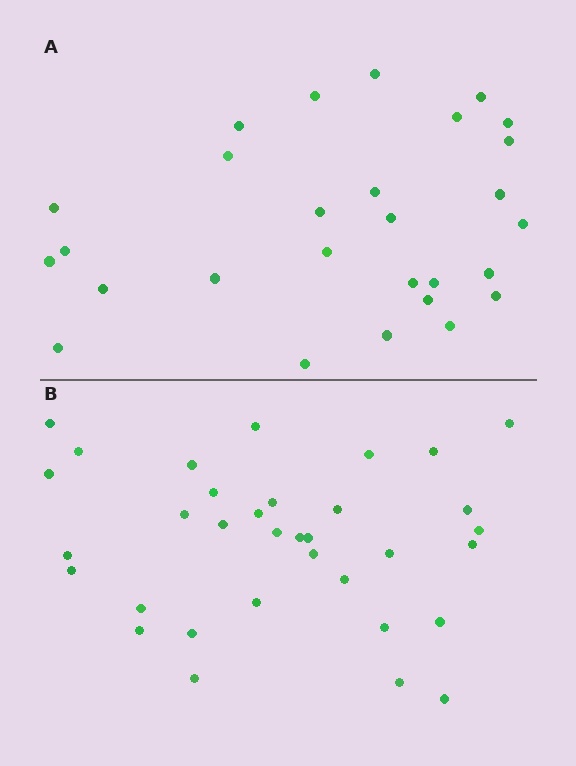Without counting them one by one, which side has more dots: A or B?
Region B (the bottom region) has more dots.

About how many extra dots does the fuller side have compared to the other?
Region B has about 6 more dots than region A.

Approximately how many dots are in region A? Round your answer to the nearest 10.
About 30 dots. (The exact count is 28, which rounds to 30.)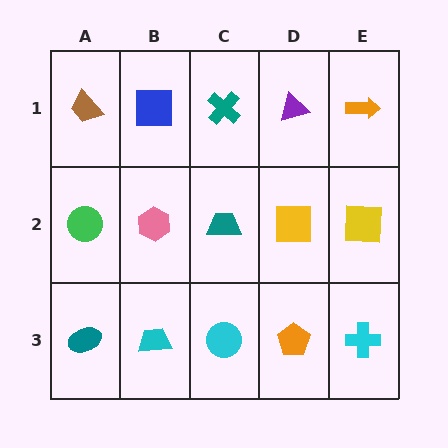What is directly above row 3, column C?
A teal trapezoid.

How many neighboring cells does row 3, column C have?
3.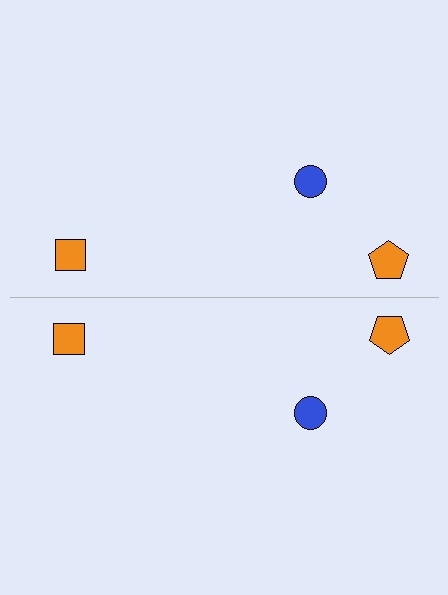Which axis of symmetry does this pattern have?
The pattern has a horizontal axis of symmetry running through the center of the image.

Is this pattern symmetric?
Yes, this pattern has bilateral (reflection) symmetry.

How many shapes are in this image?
There are 6 shapes in this image.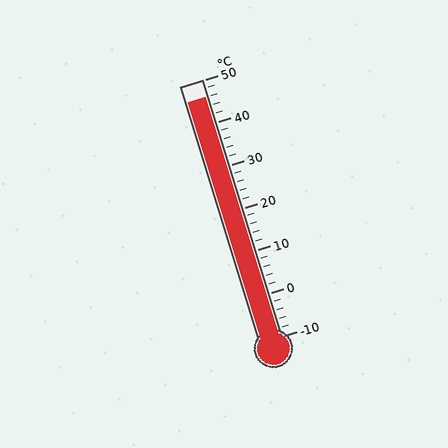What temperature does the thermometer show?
The thermometer shows approximately 46°C.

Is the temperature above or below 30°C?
The temperature is above 30°C.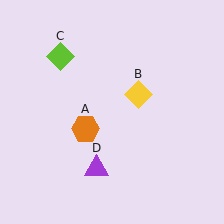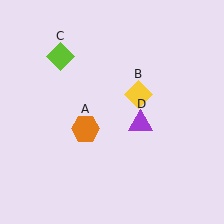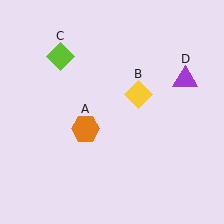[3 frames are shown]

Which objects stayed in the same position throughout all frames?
Orange hexagon (object A) and yellow diamond (object B) and lime diamond (object C) remained stationary.